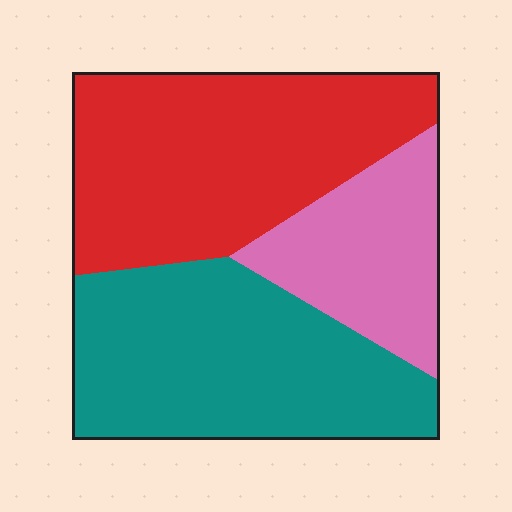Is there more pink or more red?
Red.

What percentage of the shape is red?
Red takes up about two fifths (2/5) of the shape.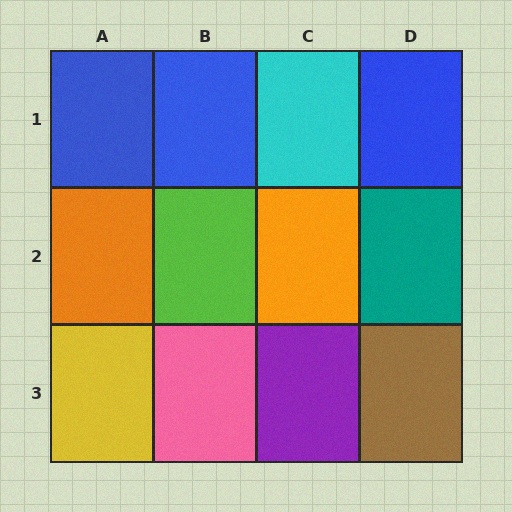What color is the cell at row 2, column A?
Orange.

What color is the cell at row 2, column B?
Lime.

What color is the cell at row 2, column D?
Teal.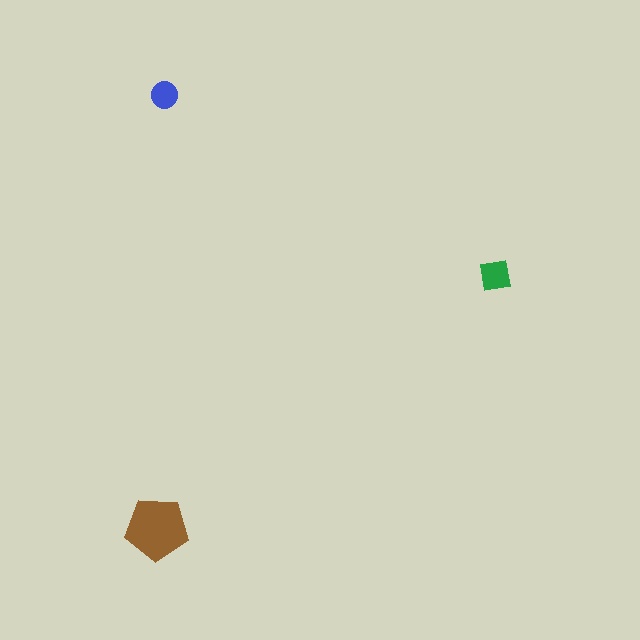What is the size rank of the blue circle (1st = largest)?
3rd.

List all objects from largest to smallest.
The brown pentagon, the green square, the blue circle.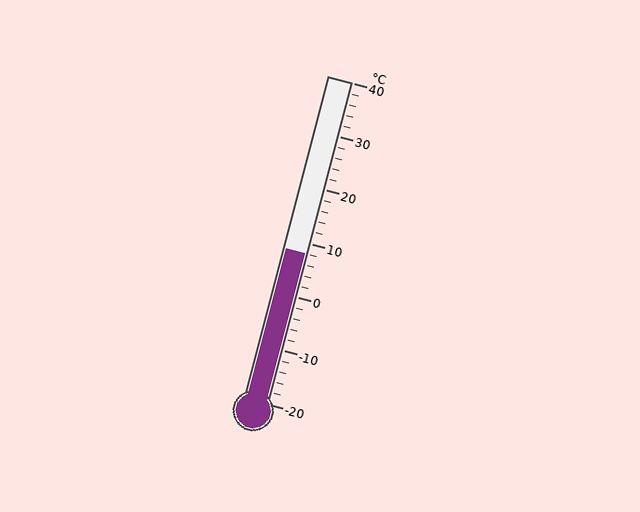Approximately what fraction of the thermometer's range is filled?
The thermometer is filled to approximately 45% of its range.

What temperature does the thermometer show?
The thermometer shows approximately 8°C.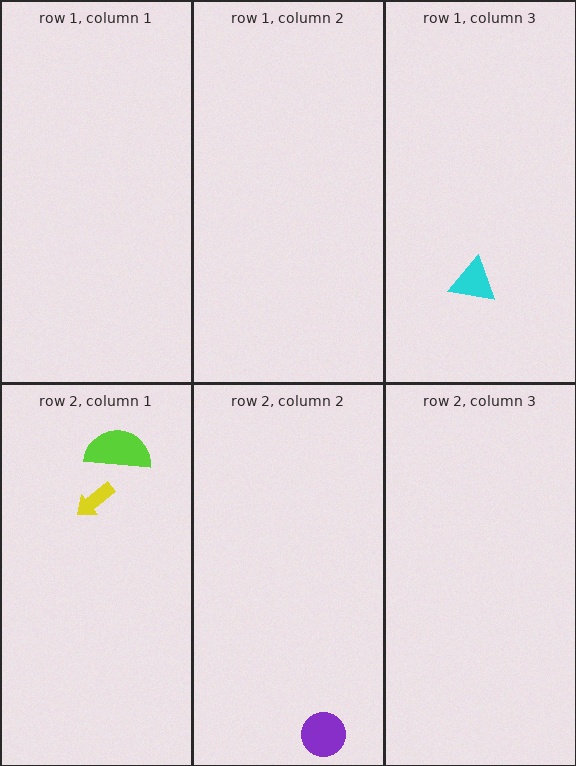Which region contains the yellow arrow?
The row 2, column 1 region.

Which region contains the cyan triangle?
The row 1, column 3 region.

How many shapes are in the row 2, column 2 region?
1.